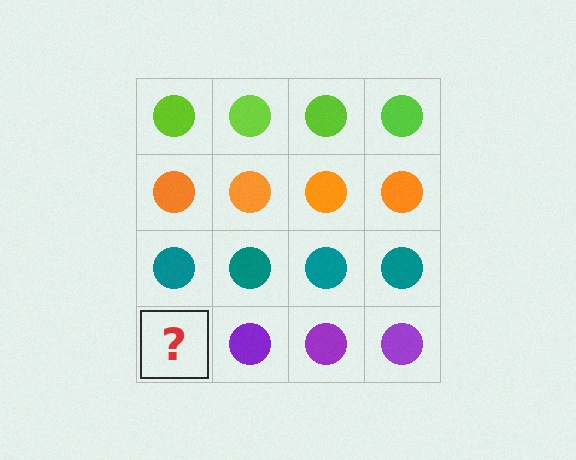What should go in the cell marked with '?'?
The missing cell should contain a purple circle.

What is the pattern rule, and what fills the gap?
The rule is that each row has a consistent color. The gap should be filled with a purple circle.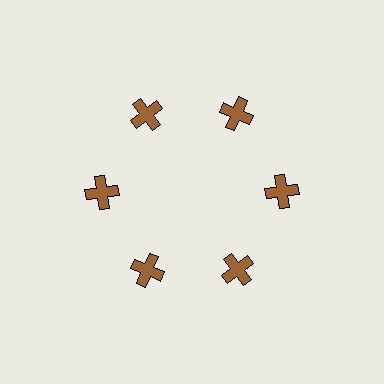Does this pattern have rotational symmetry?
Yes, this pattern has 6-fold rotational symmetry. It looks the same after rotating 60 degrees around the center.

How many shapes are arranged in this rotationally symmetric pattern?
There are 6 shapes, arranged in 6 groups of 1.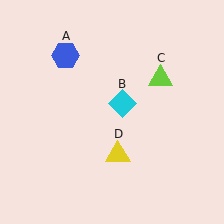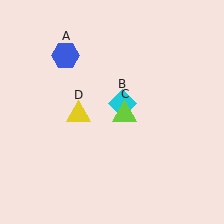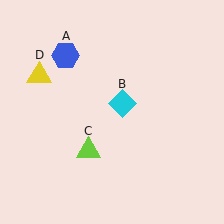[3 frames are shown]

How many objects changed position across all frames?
2 objects changed position: lime triangle (object C), yellow triangle (object D).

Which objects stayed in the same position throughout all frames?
Blue hexagon (object A) and cyan diamond (object B) remained stationary.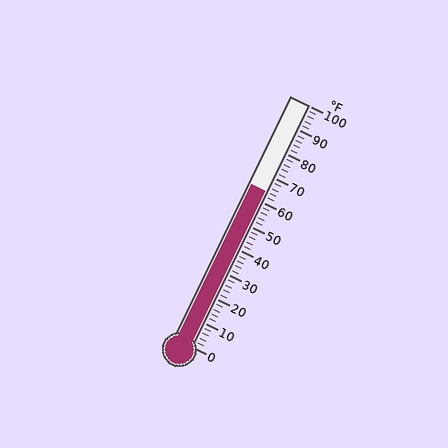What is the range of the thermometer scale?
The thermometer scale ranges from 0°F to 100°F.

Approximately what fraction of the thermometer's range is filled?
The thermometer is filled to approximately 65% of its range.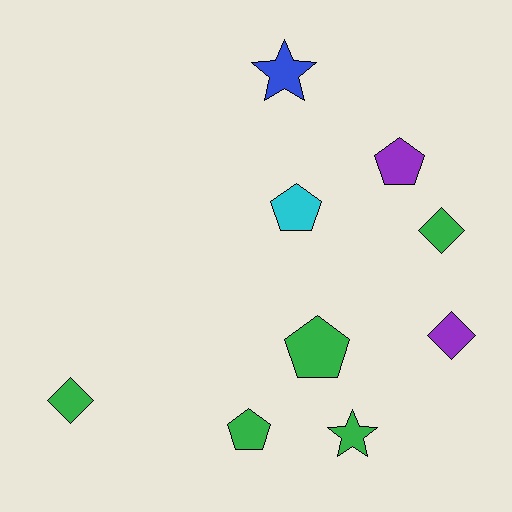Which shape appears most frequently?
Pentagon, with 4 objects.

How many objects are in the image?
There are 9 objects.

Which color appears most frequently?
Green, with 5 objects.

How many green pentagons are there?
There are 2 green pentagons.